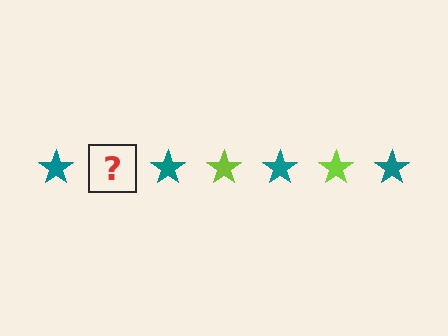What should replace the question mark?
The question mark should be replaced with a lime star.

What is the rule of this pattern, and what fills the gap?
The rule is that the pattern cycles through teal, lime stars. The gap should be filled with a lime star.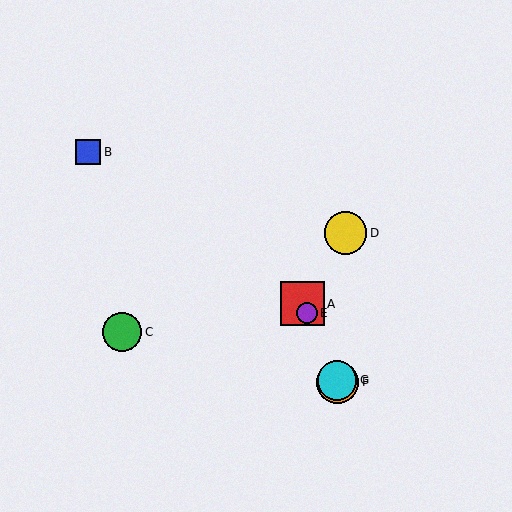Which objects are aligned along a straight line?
Objects A, E, F, G are aligned along a straight line.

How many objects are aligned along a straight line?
4 objects (A, E, F, G) are aligned along a straight line.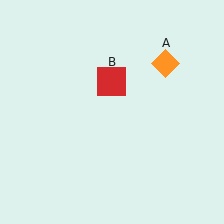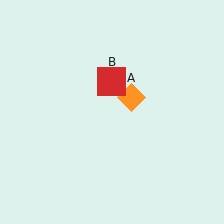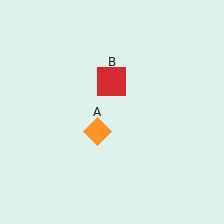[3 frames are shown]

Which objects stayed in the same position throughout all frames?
Red square (object B) remained stationary.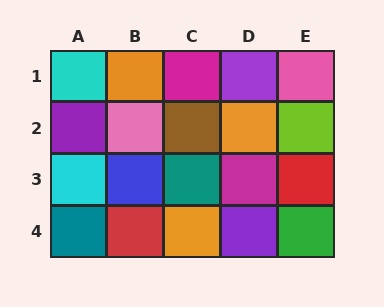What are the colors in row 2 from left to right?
Purple, pink, brown, orange, lime.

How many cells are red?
2 cells are red.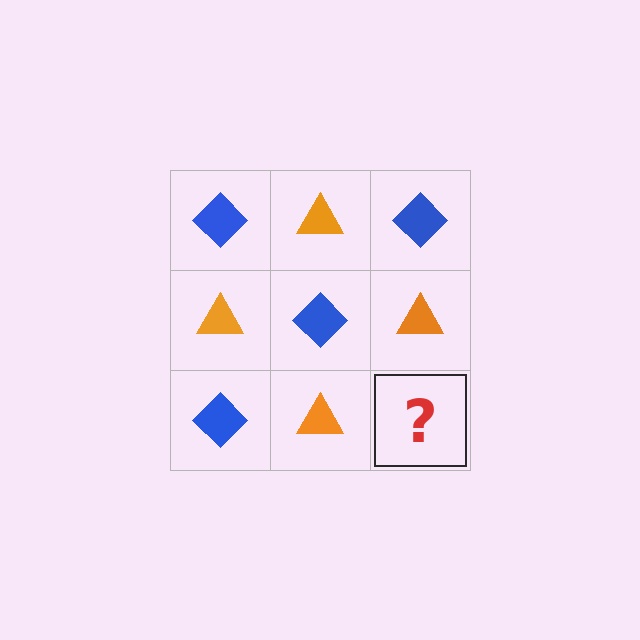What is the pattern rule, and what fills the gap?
The rule is that it alternates blue diamond and orange triangle in a checkerboard pattern. The gap should be filled with a blue diamond.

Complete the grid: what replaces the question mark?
The question mark should be replaced with a blue diamond.